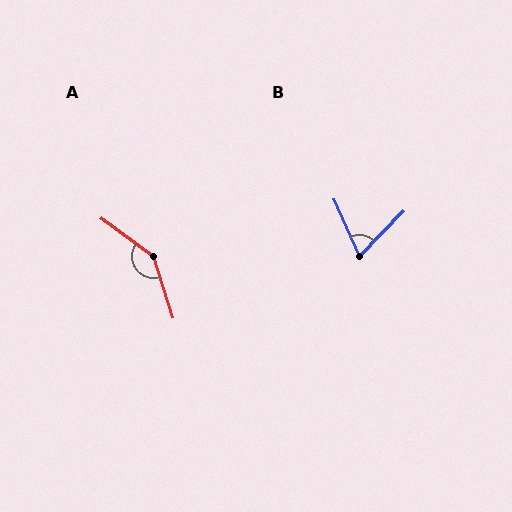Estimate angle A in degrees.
Approximately 144 degrees.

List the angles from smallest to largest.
B (68°), A (144°).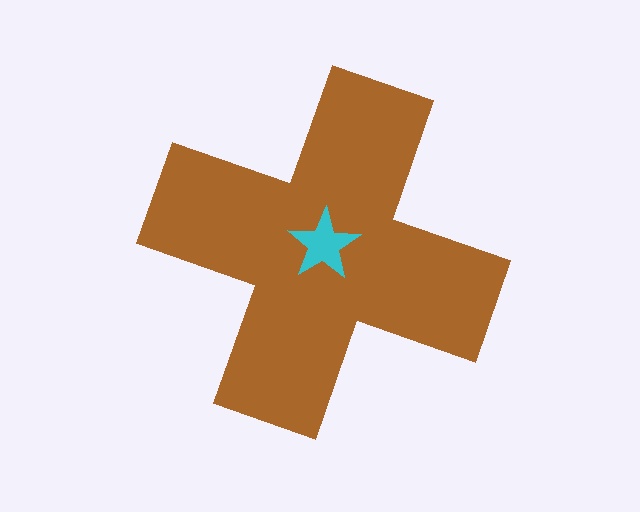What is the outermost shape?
The brown cross.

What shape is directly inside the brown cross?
The cyan star.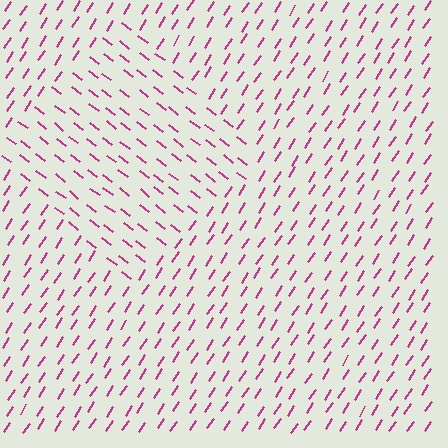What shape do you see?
I see a diamond.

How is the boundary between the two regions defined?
The boundary is defined purely by a change in line orientation (approximately 86 degrees difference). All lines are the same color and thickness.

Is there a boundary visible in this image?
Yes, there is a texture boundary formed by a change in line orientation.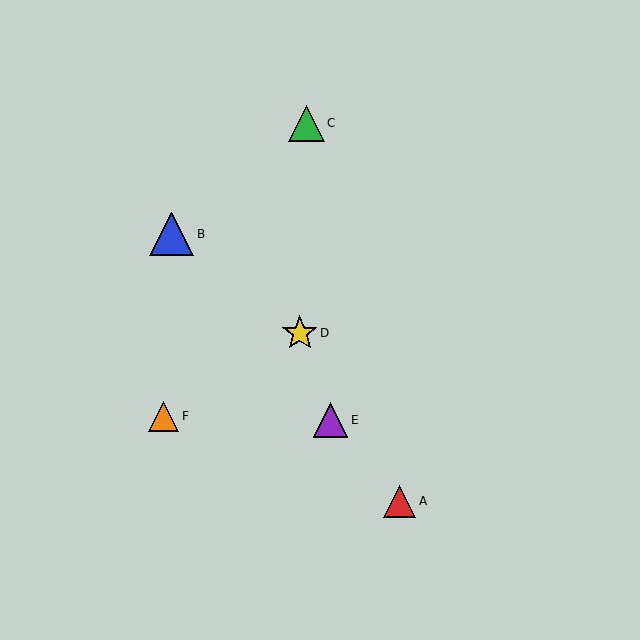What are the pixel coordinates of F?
Object F is at (164, 416).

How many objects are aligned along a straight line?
3 objects (A, B, E) are aligned along a straight line.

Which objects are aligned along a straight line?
Objects A, B, E are aligned along a straight line.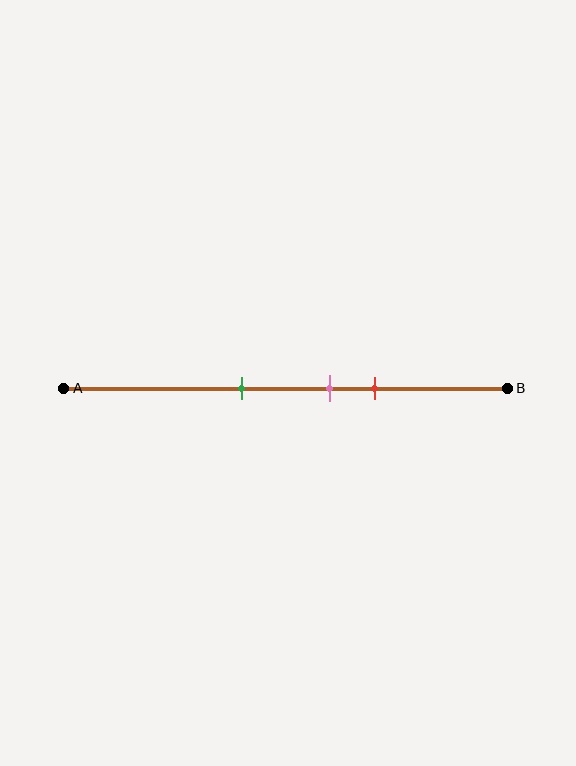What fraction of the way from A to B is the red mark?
The red mark is approximately 70% (0.7) of the way from A to B.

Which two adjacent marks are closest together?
The pink and red marks are the closest adjacent pair.